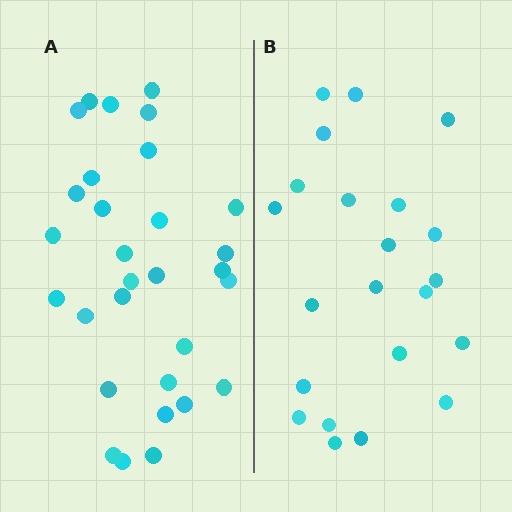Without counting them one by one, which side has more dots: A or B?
Region A (the left region) has more dots.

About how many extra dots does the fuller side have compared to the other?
Region A has roughly 8 or so more dots than region B.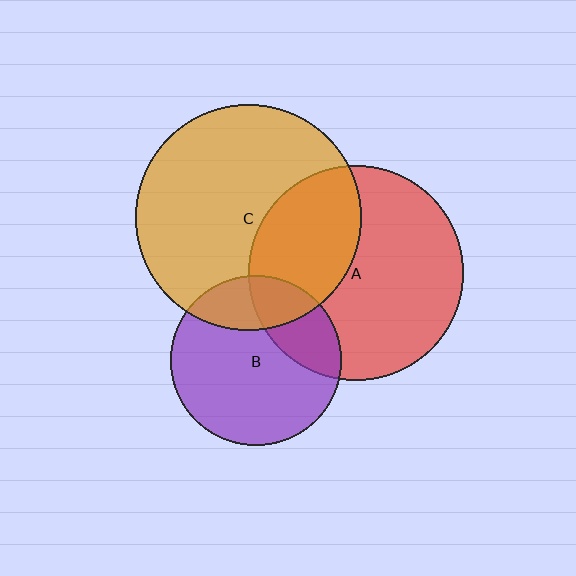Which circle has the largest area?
Circle C (orange).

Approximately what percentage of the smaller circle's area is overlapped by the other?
Approximately 20%.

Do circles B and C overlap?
Yes.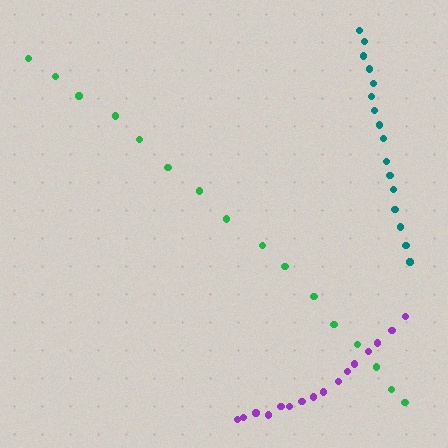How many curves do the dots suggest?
There are 3 distinct paths.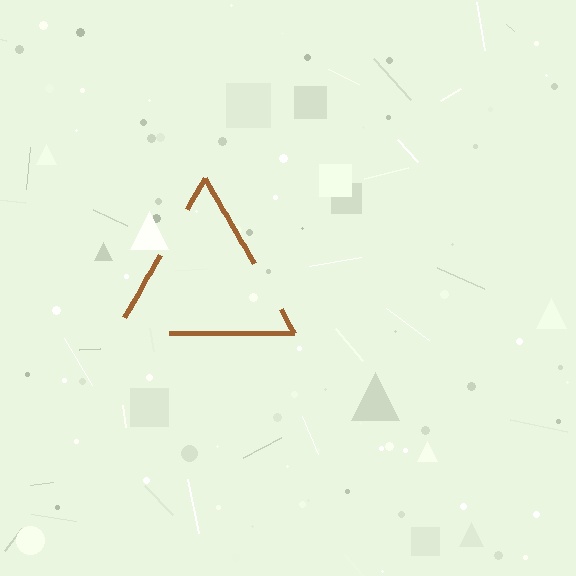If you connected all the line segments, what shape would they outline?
They would outline a triangle.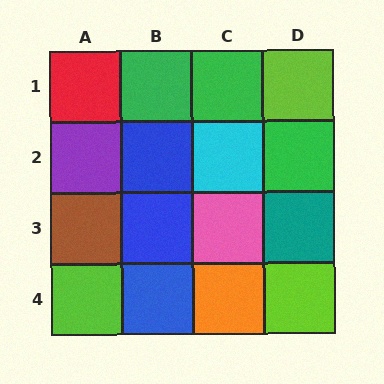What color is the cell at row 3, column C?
Pink.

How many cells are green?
3 cells are green.